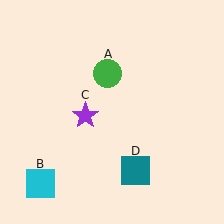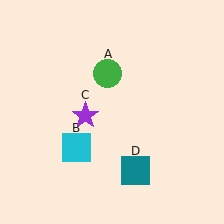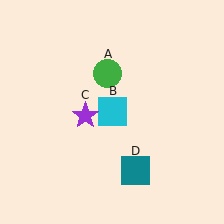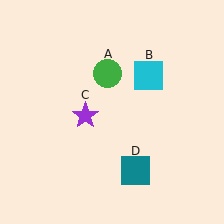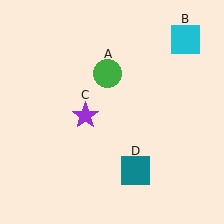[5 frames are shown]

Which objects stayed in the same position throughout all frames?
Green circle (object A) and purple star (object C) and teal square (object D) remained stationary.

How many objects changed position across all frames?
1 object changed position: cyan square (object B).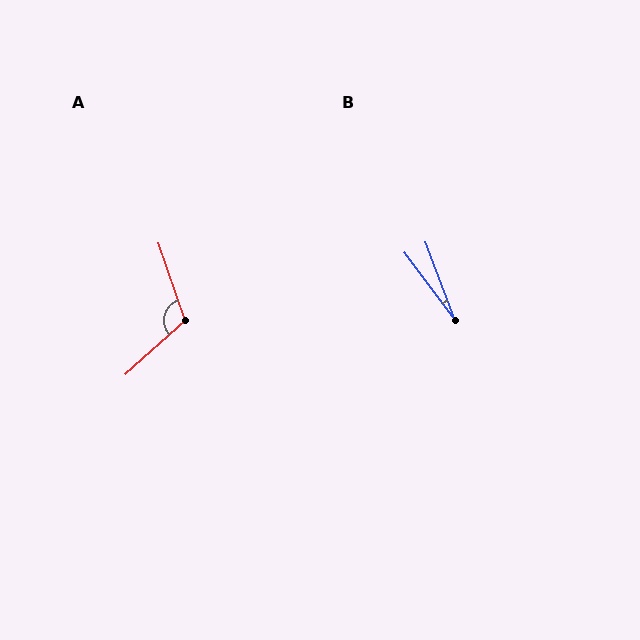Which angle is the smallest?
B, at approximately 16 degrees.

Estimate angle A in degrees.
Approximately 113 degrees.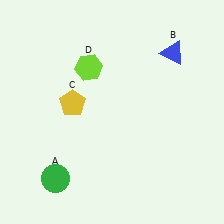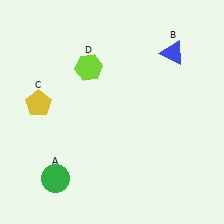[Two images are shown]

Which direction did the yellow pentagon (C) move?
The yellow pentagon (C) moved left.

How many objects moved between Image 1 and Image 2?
1 object moved between the two images.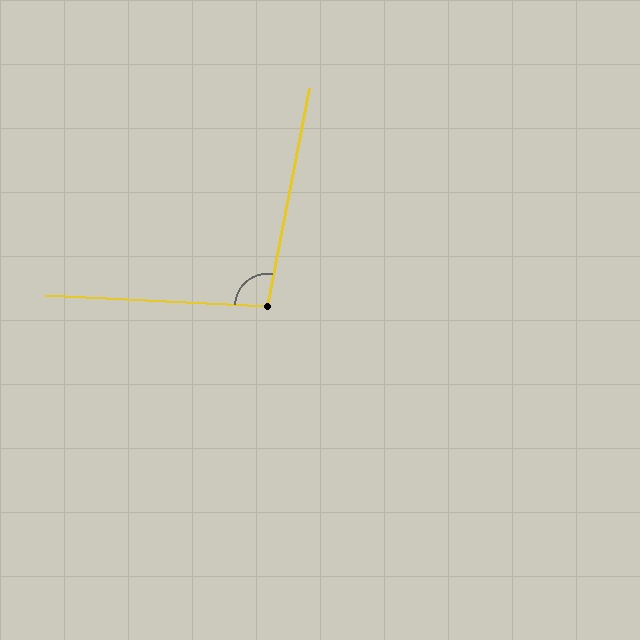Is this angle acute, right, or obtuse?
It is obtuse.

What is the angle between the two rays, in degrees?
Approximately 98 degrees.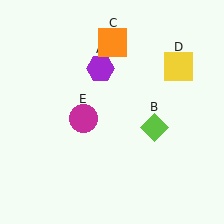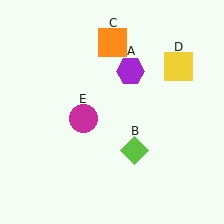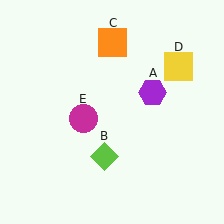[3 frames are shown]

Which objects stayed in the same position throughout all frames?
Orange square (object C) and yellow square (object D) and magenta circle (object E) remained stationary.